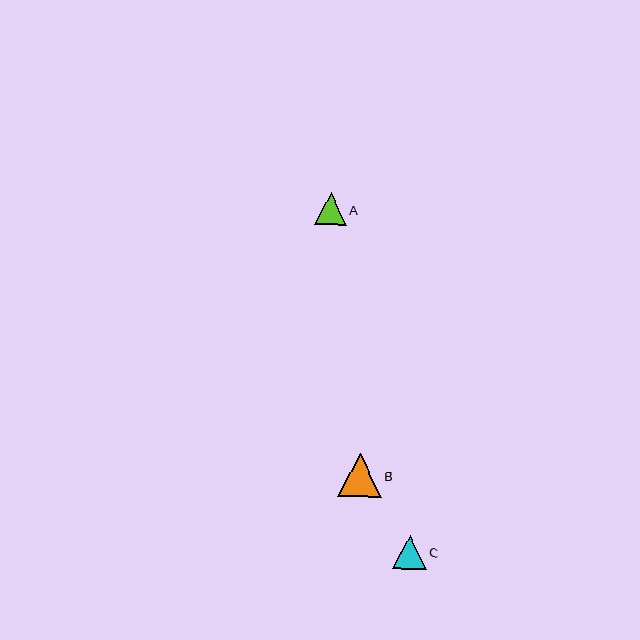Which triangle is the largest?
Triangle B is the largest with a size of approximately 44 pixels.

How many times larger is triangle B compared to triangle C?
Triangle B is approximately 1.3 times the size of triangle C.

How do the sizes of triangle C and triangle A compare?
Triangle C and triangle A are approximately the same size.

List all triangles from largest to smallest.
From largest to smallest: B, C, A.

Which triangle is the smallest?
Triangle A is the smallest with a size of approximately 32 pixels.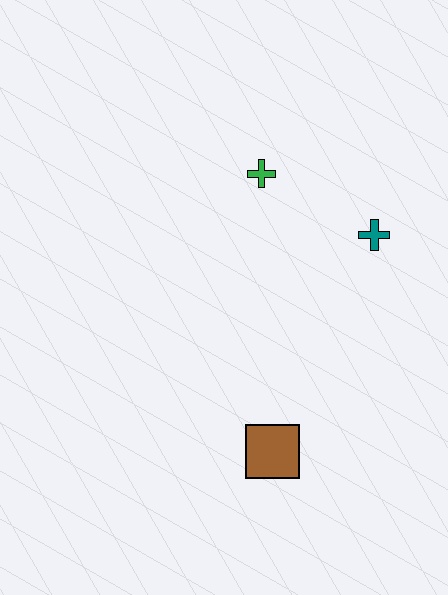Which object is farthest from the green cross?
The brown square is farthest from the green cross.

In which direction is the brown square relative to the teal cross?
The brown square is below the teal cross.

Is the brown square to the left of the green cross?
No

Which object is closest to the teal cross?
The green cross is closest to the teal cross.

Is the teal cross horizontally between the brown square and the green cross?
No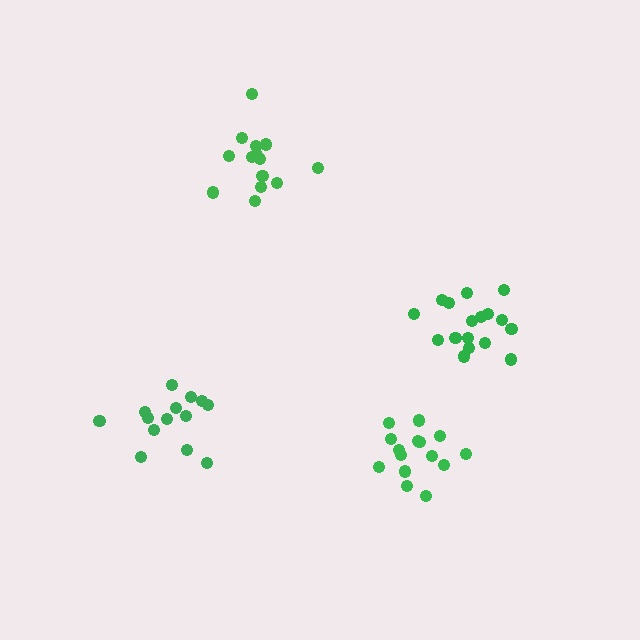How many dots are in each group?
Group 1: 17 dots, Group 2: 15 dots, Group 3: 14 dots, Group 4: 14 dots (60 total).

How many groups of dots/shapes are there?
There are 4 groups.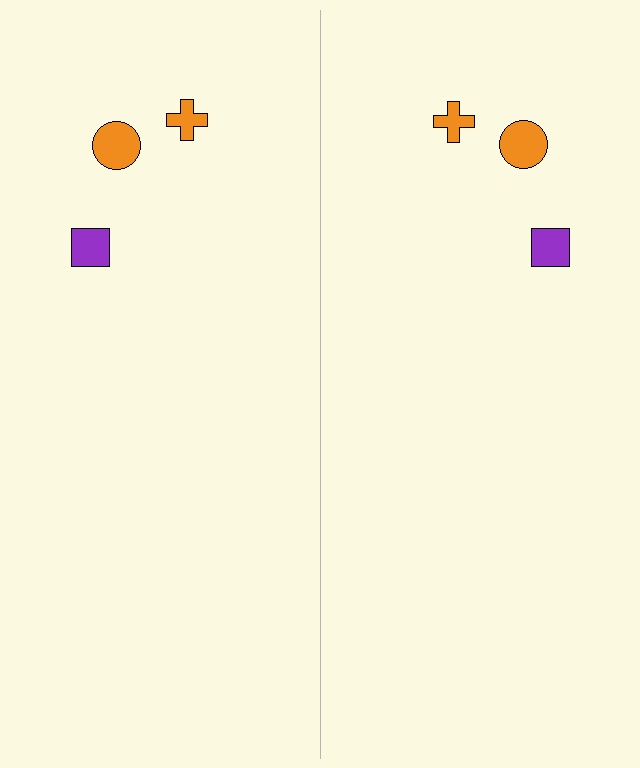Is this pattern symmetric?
Yes, this pattern has bilateral (reflection) symmetry.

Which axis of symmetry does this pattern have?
The pattern has a vertical axis of symmetry running through the center of the image.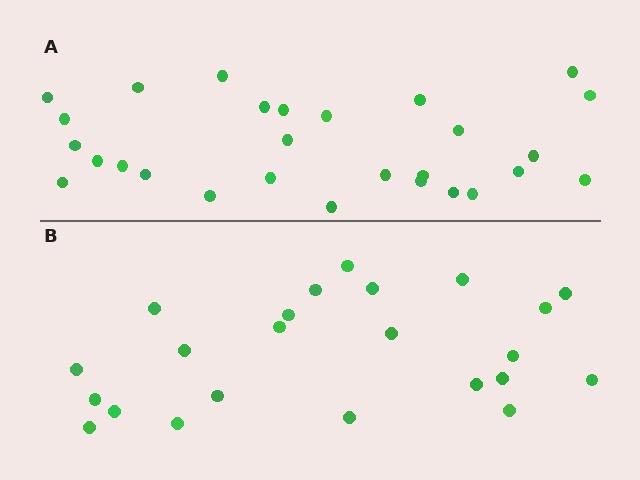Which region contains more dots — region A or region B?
Region A (the top region) has more dots.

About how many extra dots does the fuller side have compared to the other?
Region A has about 5 more dots than region B.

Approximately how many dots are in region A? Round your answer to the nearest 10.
About 30 dots. (The exact count is 28, which rounds to 30.)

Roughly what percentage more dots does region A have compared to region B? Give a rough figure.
About 20% more.